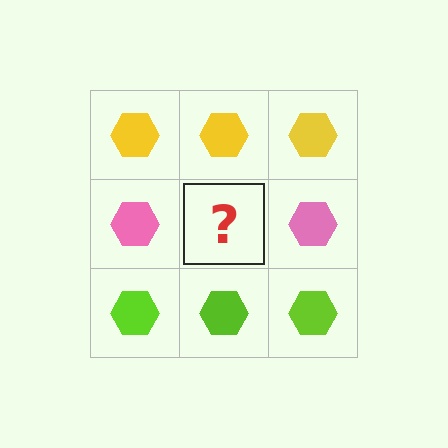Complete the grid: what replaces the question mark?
The question mark should be replaced with a pink hexagon.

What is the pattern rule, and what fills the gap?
The rule is that each row has a consistent color. The gap should be filled with a pink hexagon.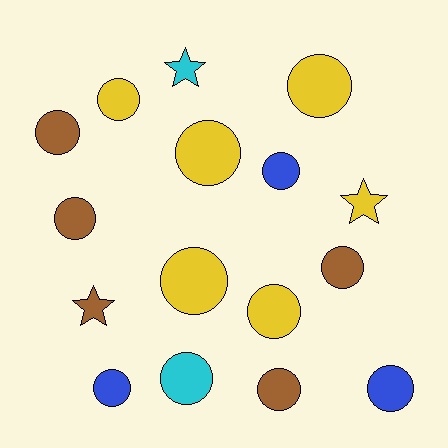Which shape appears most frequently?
Circle, with 13 objects.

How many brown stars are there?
There is 1 brown star.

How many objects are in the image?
There are 16 objects.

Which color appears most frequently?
Yellow, with 6 objects.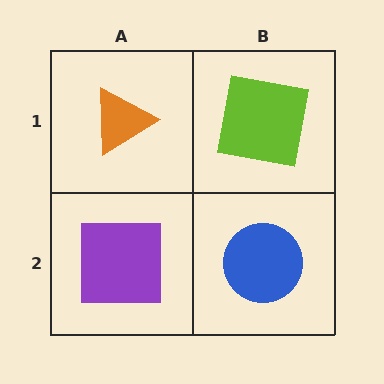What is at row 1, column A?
An orange triangle.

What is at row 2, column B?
A blue circle.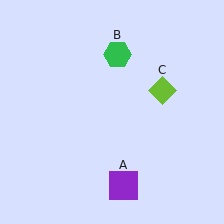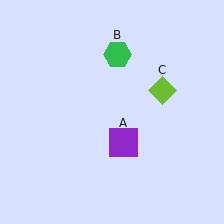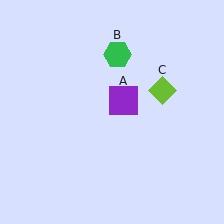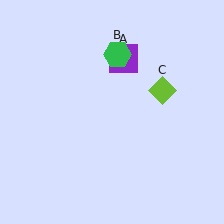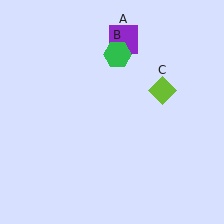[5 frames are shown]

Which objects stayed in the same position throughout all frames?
Green hexagon (object B) and lime diamond (object C) remained stationary.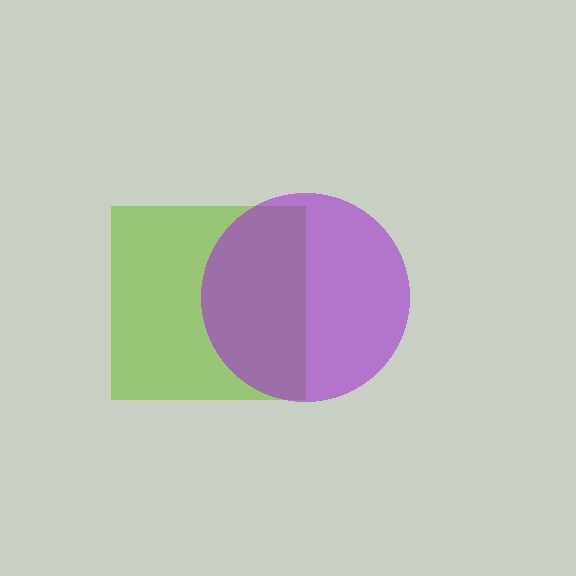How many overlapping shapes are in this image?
There are 2 overlapping shapes in the image.